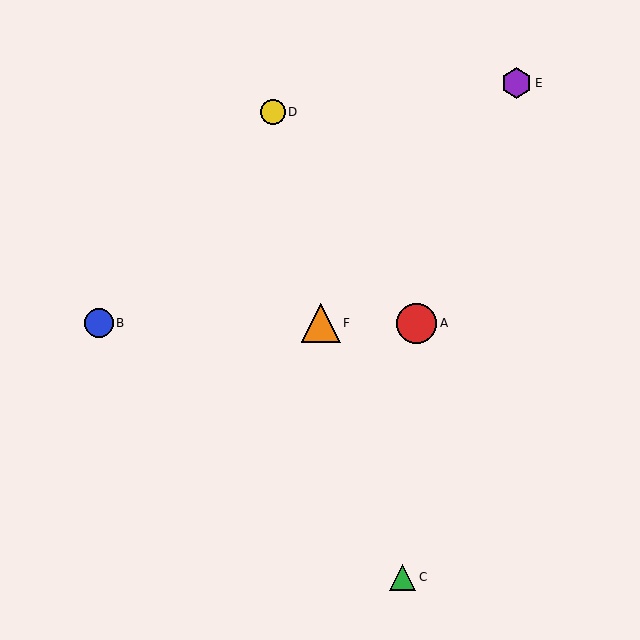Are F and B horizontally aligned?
Yes, both are at y≈323.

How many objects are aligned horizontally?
3 objects (A, B, F) are aligned horizontally.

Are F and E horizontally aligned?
No, F is at y≈323 and E is at y≈83.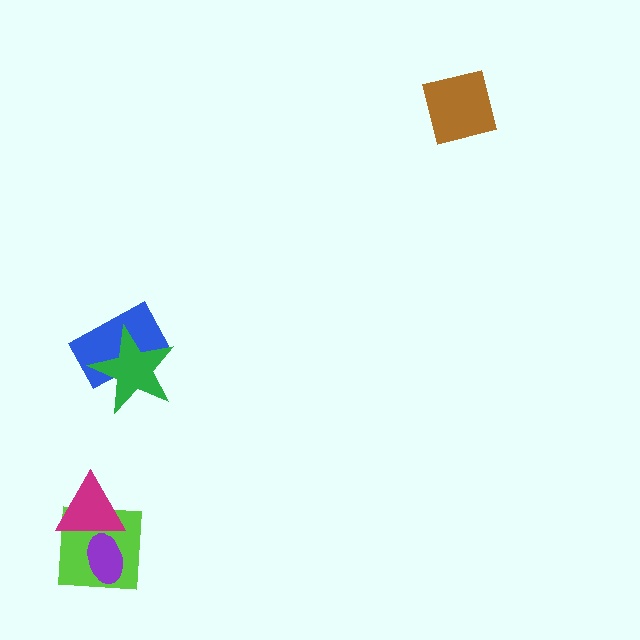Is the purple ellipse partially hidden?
Yes, it is partially covered by another shape.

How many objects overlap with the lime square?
2 objects overlap with the lime square.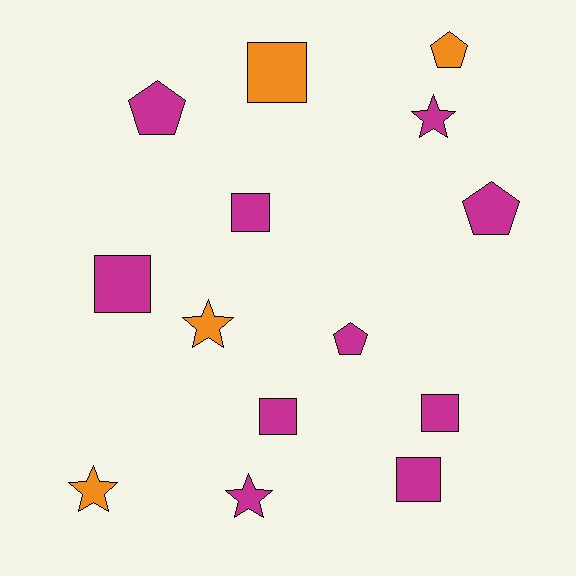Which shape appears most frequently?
Square, with 6 objects.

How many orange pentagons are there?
There is 1 orange pentagon.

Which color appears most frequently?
Magenta, with 10 objects.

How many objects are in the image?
There are 14 objects.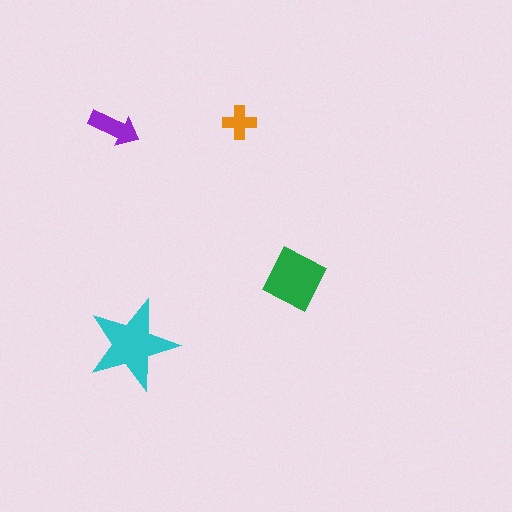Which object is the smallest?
The orange cross.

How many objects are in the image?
There are 4 objects in the image.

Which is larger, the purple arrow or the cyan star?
The cyan star.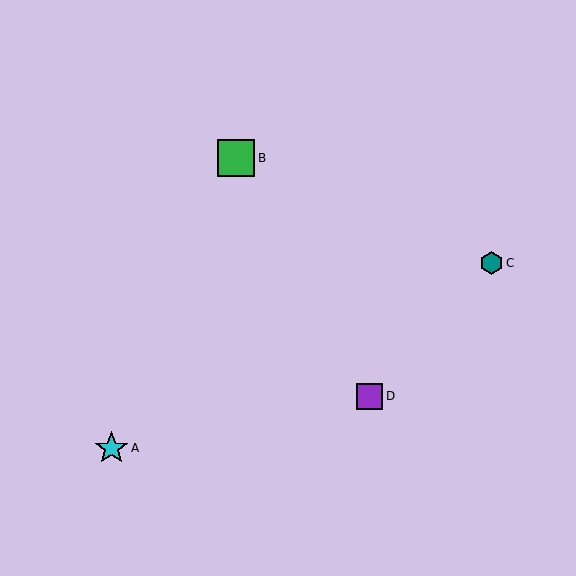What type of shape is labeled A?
Shape A is a cyan star.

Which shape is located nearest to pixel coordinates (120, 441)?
The cyan star (labeled A) at (111, 448) is nearest to that location.